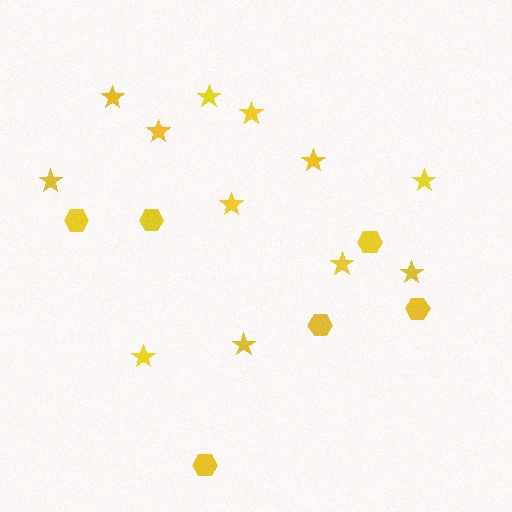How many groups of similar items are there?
There are 2 groups: one group of hexagons (6) and one group of stars (12).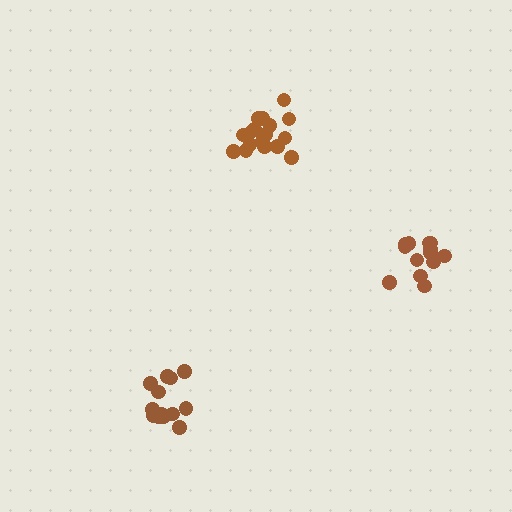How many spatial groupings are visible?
There are 3 spatial groupings.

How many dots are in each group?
Group 1: 17 dots, Group 2: 13 dots, Group 3: 14 dots (44 total).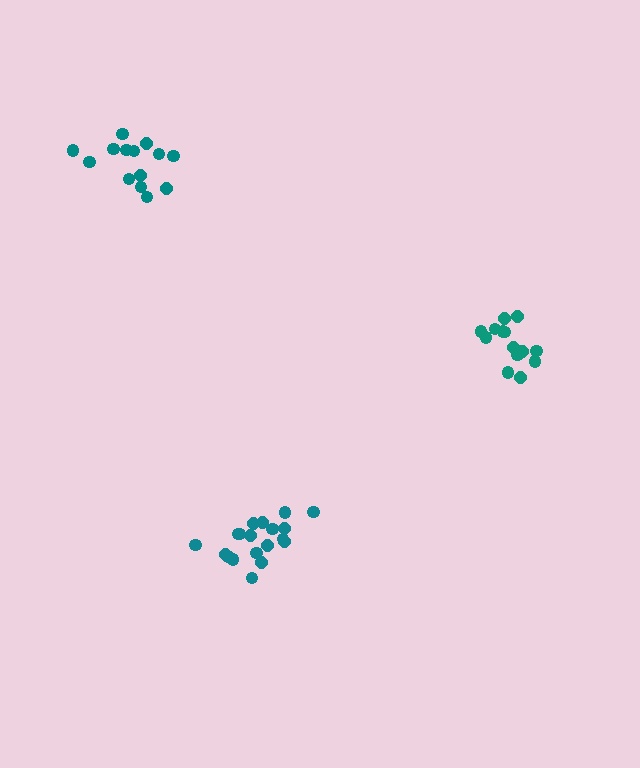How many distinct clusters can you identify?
There are 3 distinct clusters.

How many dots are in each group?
Group 1: 14 dots, Group 2: 14 dots, Group 3: 19 dots (47 total).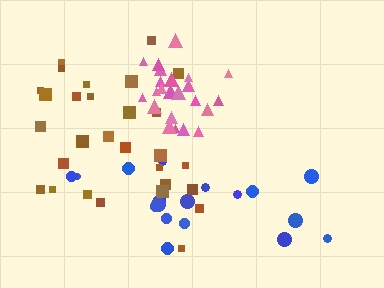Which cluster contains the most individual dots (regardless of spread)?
Brown (29).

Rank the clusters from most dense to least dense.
pink, brown, blue.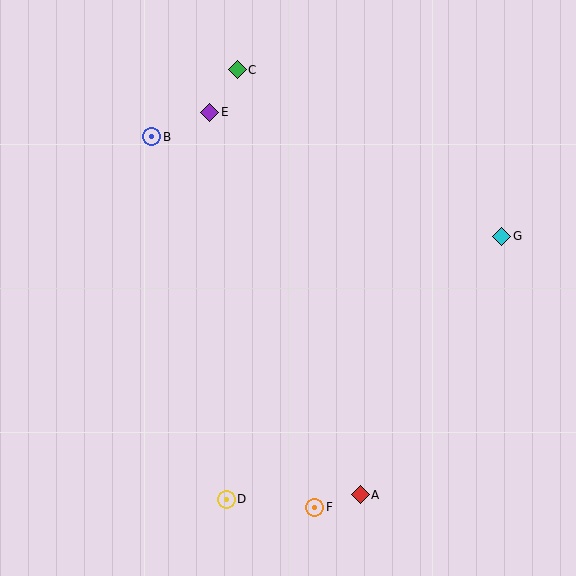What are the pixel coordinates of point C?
Point C is at (237, 70).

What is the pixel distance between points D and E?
The distance between D and E is 388 pixels.